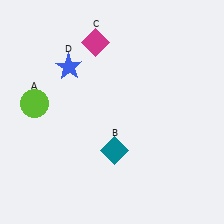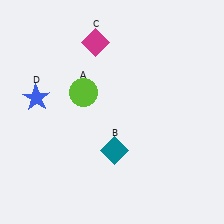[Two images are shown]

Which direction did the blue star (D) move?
The blue star (D) moved left.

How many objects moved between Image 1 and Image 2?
2 objects moved between the two images.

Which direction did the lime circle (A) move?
The lime circle (A) moved right.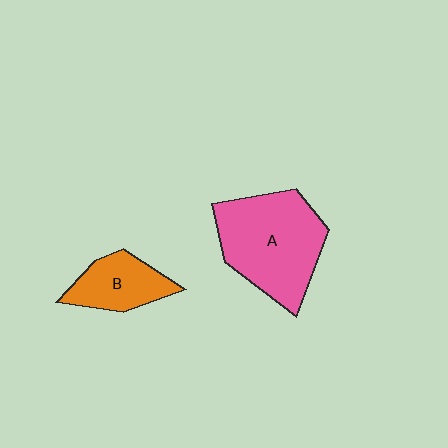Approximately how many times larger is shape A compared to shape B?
Approximately 2.0 times.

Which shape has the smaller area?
Shape B (orange).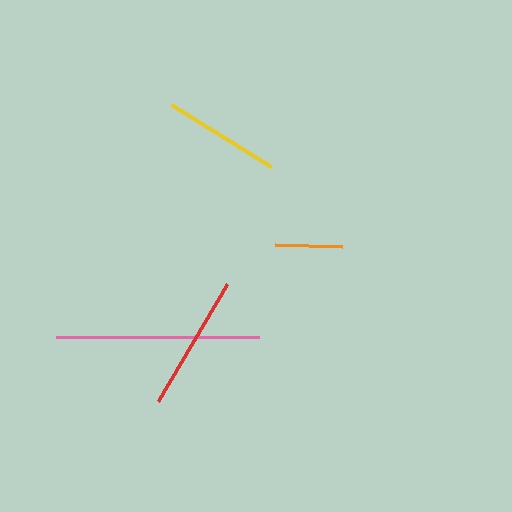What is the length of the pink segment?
The pink segment is approximately 204 pixels long.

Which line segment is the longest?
The pink line is the longest at approximately 204 pixels.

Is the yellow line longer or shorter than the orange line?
The yellow line is longer than the orange line.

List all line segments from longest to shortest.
From longest to shortest: pink, red, yellow, orange.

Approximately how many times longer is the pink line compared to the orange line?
The pink line is approximately 3.0 times the length of the orange line.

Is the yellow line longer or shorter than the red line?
The red line is longer than the yellow line.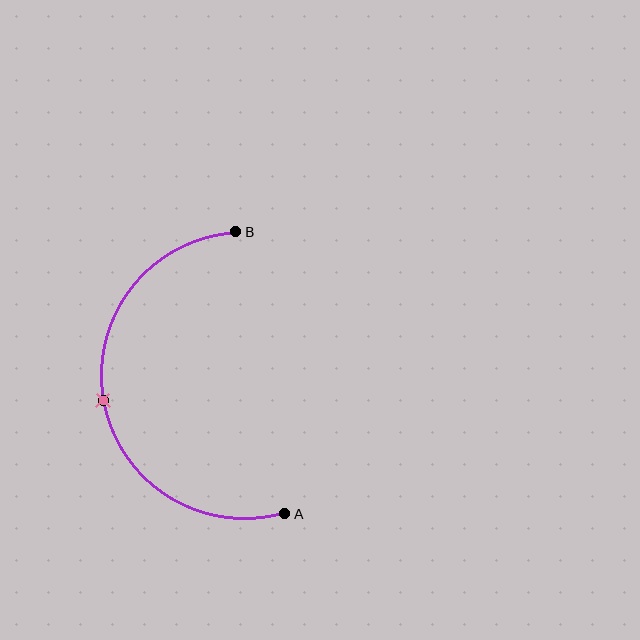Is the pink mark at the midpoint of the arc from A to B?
Yes. The pink mark lies on the arc at equal arc-length from both A and B — it is the arc midpoint.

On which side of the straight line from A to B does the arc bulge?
The arc bulges to the left of the straight line connecting A and B.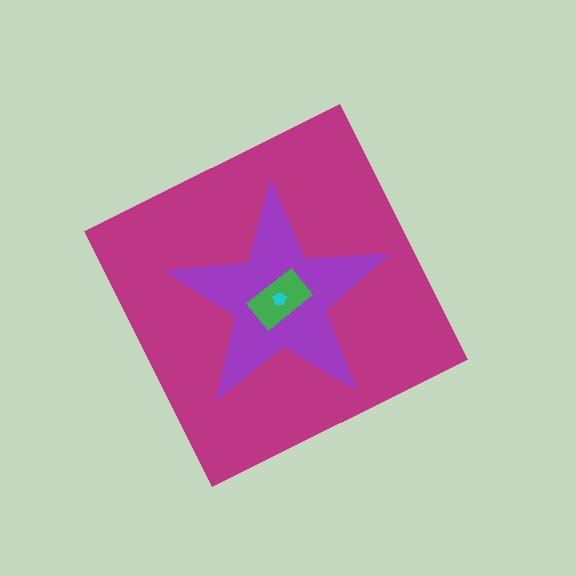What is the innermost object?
The cyan pentagon.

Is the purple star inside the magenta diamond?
Yes.